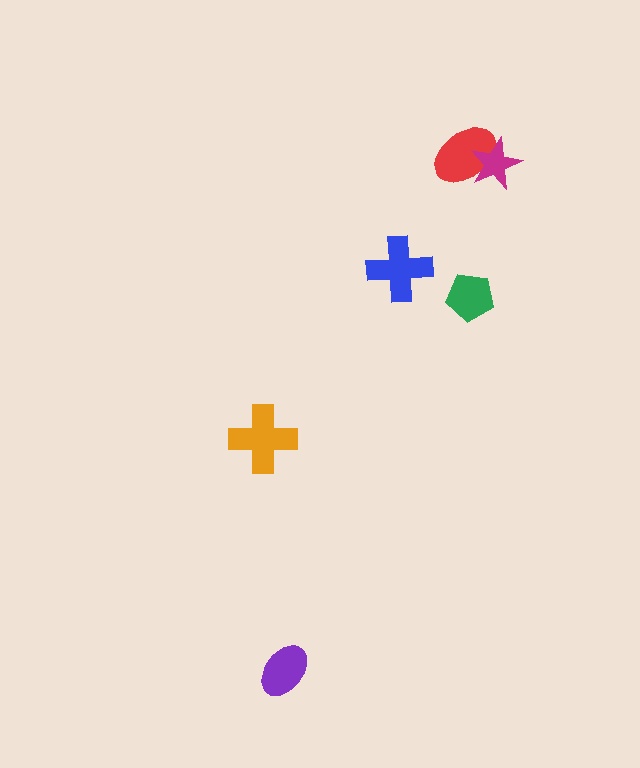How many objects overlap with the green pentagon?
0 objects overlap with the green pentagon.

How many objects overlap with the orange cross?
0 objects overlap with the orange cross.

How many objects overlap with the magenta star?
1 object overlaps with the magenta star.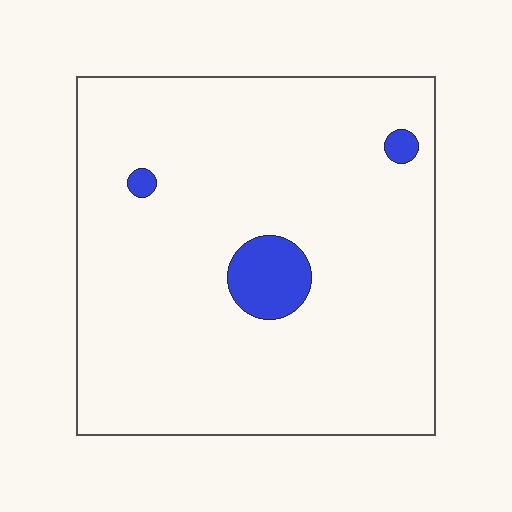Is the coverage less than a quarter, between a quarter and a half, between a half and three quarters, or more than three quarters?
Less than a quarter.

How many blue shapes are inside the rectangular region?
3.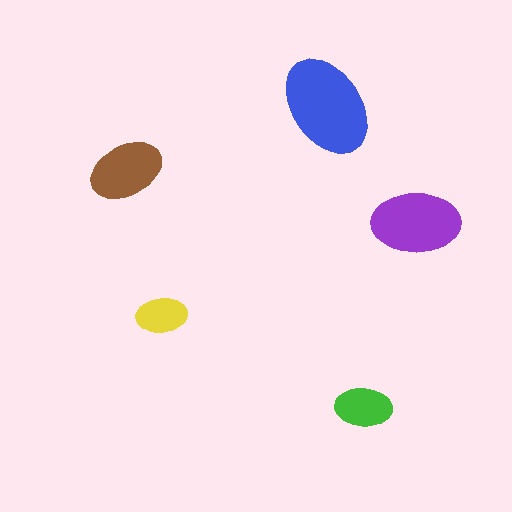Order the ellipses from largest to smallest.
the blue one, the purple one, the brown one, the green one, the yellow one.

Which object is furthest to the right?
The purple ellipse is rightmost.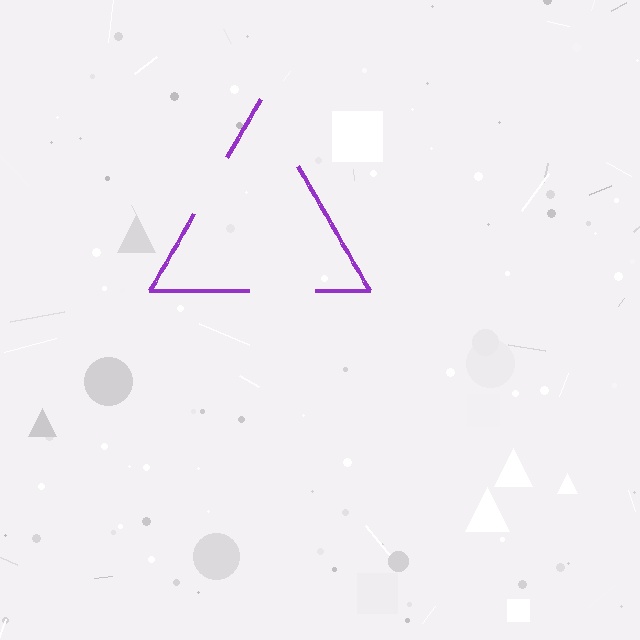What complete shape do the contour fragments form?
The contour fragments form a triangle.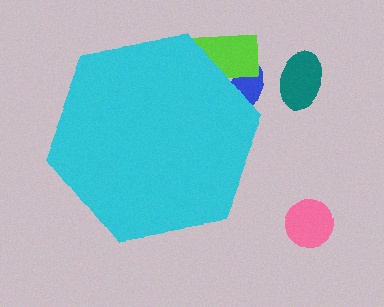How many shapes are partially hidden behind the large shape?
2 shapes are partially hidden.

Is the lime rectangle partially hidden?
Yes, the lime rectangle is partially hidden behind the cyan hexagon.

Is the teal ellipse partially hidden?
No, the teal ellipse is fully visible.